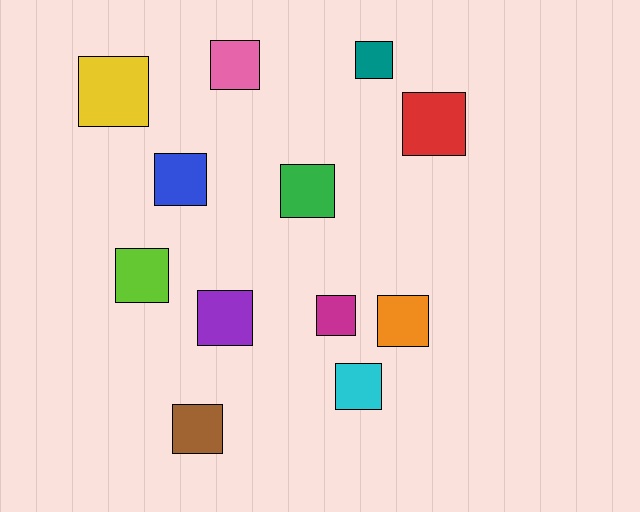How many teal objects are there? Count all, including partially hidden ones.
There is 1 teal object.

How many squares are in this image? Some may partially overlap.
There are 12 squares.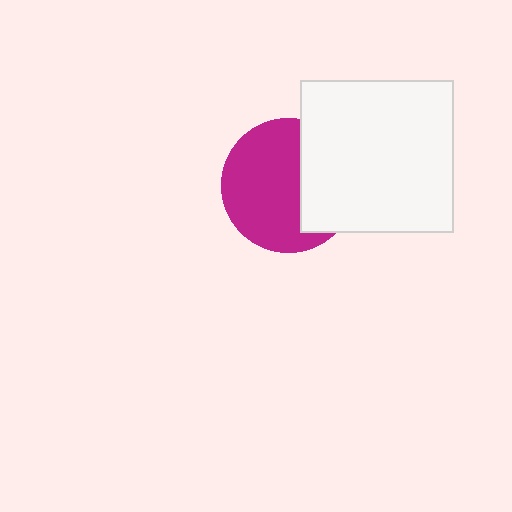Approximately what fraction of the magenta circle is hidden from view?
Roughly 37% of the magenta circle is hidden behind the white square.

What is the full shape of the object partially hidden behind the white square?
The partially hidden object is a magenta circle.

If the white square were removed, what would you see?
You would see the complete magenta circle.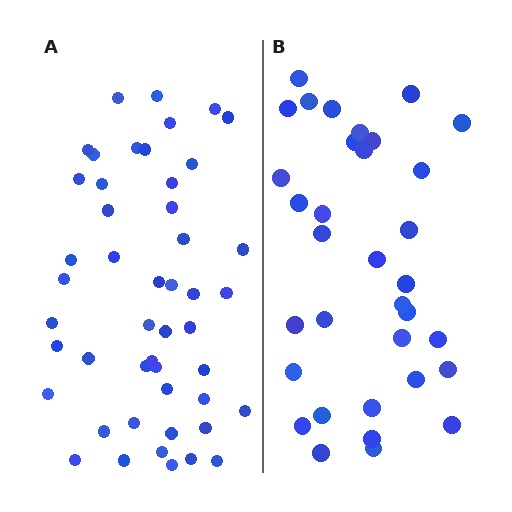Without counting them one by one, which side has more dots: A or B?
Region A (the left region) has more dots.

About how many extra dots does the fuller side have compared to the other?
Region A has approximately 15 more dots than region B.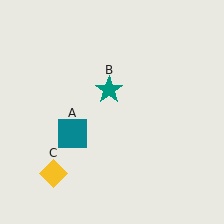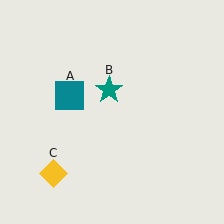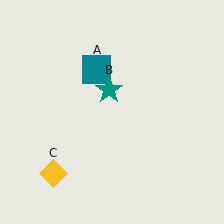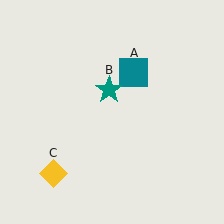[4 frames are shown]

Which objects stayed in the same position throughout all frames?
Teal star (object B) and yellow diamond (object C) remained stationary.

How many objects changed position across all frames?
1 object changed position: teal square (object A).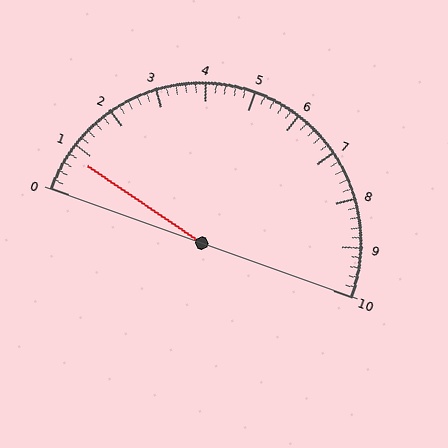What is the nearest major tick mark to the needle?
The nearest major tick mark is 1.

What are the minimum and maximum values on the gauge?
The gauge ranges from 0 to 10.